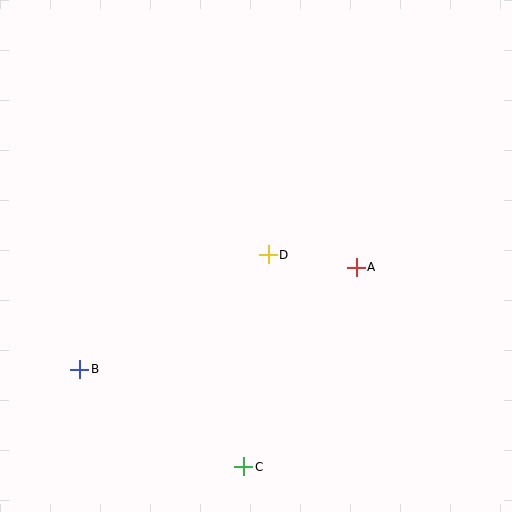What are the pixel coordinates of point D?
Point D is at (268, 255).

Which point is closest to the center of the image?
Point D at (268, 255) is closest to the center.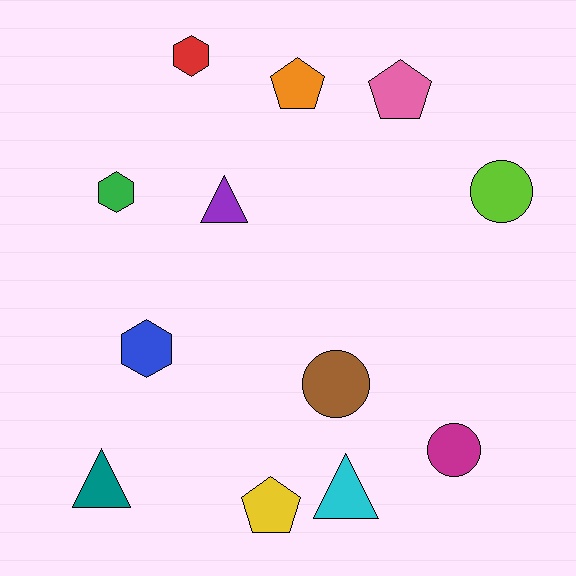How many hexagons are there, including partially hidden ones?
There are 3 hexagons.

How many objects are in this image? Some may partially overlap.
There are 12 objects.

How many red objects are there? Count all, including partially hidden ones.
There is 1 red object.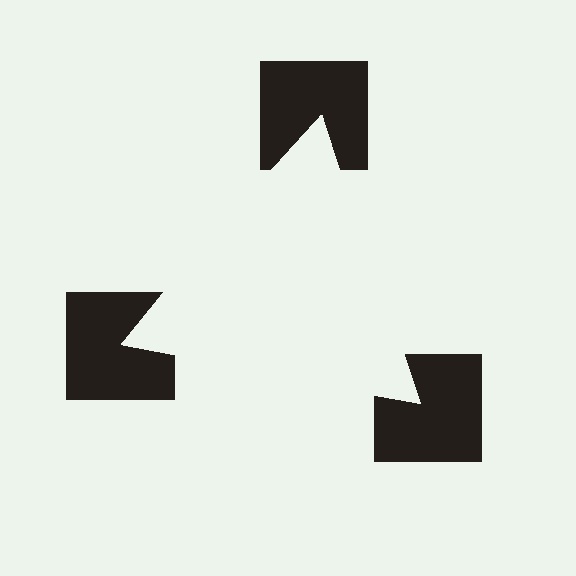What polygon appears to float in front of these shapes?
An illusory triangle — its edges are inferred from the aligned wedge cuts in the notched squares, not physically drawn.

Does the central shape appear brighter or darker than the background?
It typically appears slightly brighter than the background, even though no actual brightness change is drawn.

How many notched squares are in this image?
There are 3 — one at each vertex of the illusory triangle.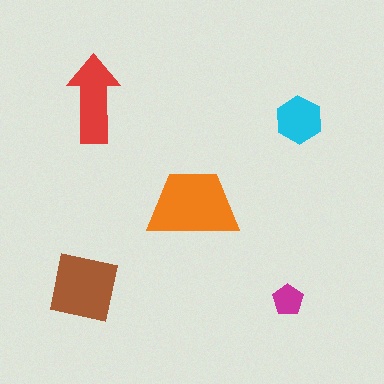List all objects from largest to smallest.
The orange trapezoid, the brown square, the red arrow, the cyan hexagon, the magenta pentagon.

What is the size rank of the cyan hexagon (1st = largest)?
4th.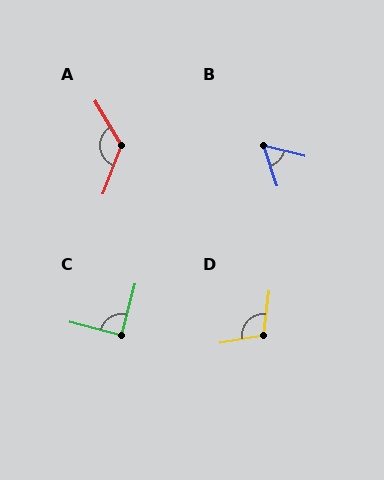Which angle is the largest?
A, at approximately 128 degrees.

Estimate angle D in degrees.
Approximately 107 degrees.